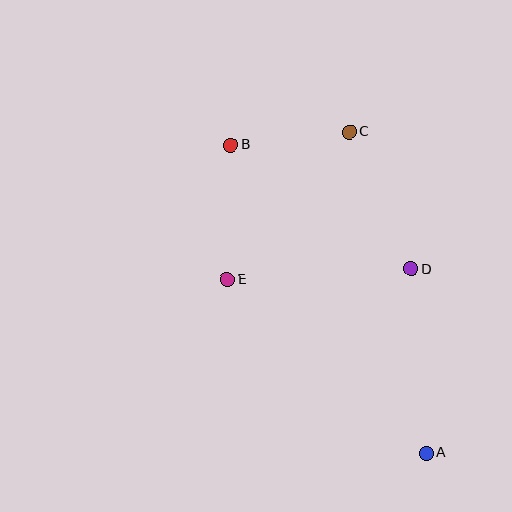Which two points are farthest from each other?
Points A and B are farthest from each other.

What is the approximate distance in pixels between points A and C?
The distance between A and C is approximately 330 pixels.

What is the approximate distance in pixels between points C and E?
The distance between C and E is approximately 191 pixels.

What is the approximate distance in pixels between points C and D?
The distance between C and D is approximately 150 pixels.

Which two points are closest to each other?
Points B and C are closest to each other.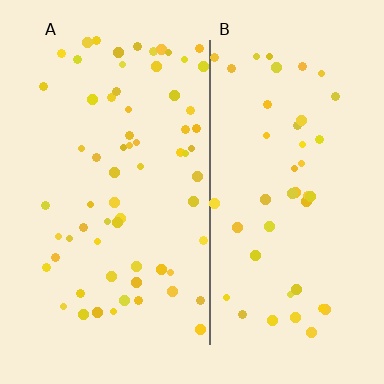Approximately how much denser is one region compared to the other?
Approximately 1.4× — region A over region B.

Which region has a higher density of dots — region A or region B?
A (the left).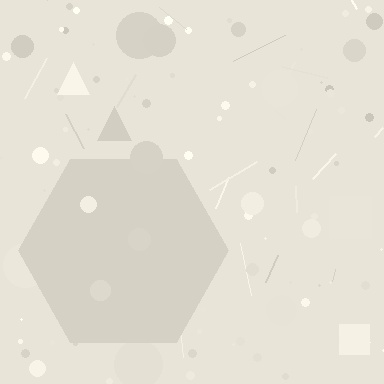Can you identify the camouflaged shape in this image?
The camouflaged shape is a hexagon.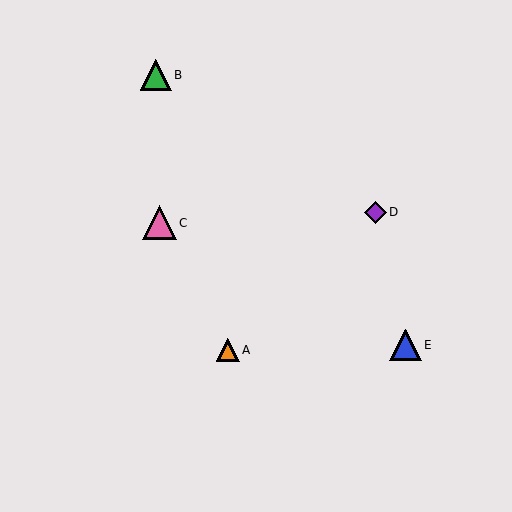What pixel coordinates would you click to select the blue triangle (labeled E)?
Click at (405, 345) to select the blue triangle E.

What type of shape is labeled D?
Shape D is a purple diamond.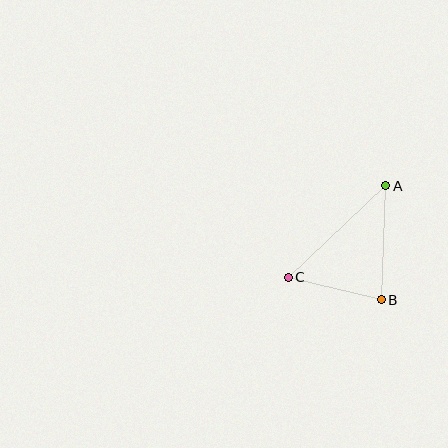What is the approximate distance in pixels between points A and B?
The distance between A and B is approximately 114 pixels.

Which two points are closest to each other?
Points B and C are closest to each other.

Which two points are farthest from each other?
Points A and C are farthest from each other.